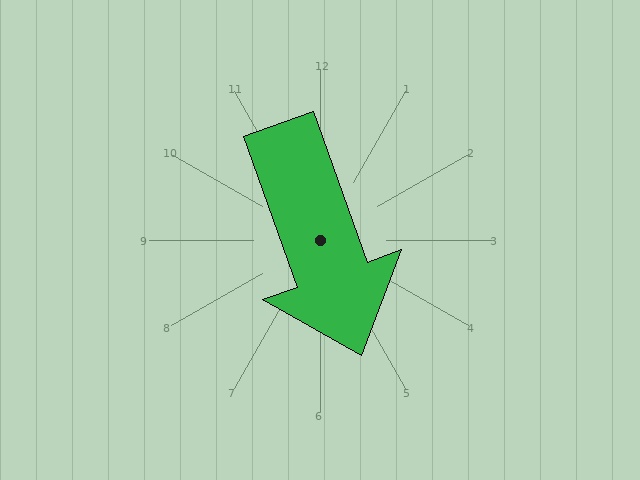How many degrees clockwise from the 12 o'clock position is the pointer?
Approximately 160 degrees.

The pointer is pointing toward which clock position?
Roughly 5 o'clock.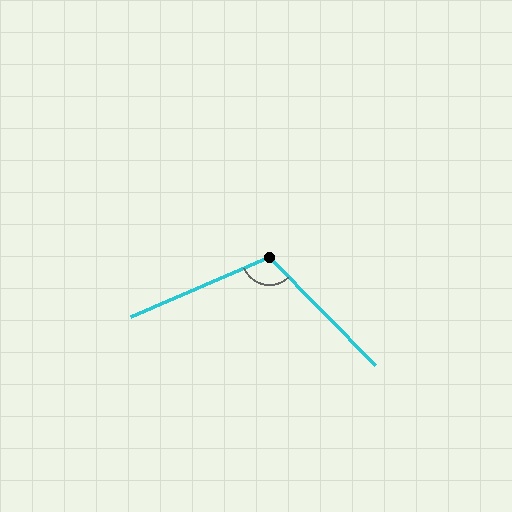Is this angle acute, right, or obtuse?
It is obtuse.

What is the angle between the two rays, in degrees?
Approximately 111 degrees.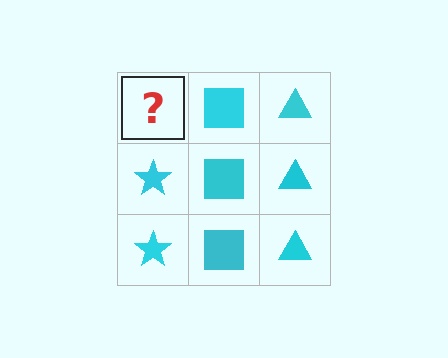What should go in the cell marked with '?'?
The missing cell should contain a cyan star.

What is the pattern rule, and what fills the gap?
The rule is that each column has a consistent shape. The gap should be filled with a cyan star.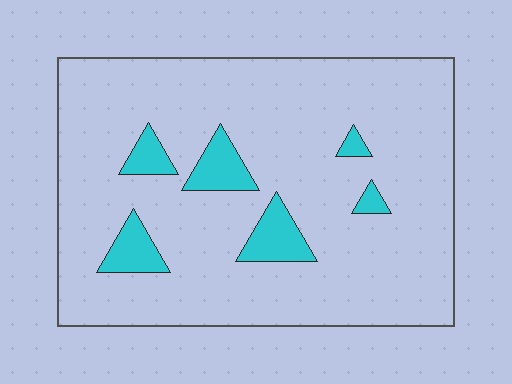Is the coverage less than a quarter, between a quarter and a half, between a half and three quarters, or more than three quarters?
Less than a quarter.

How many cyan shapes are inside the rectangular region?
6.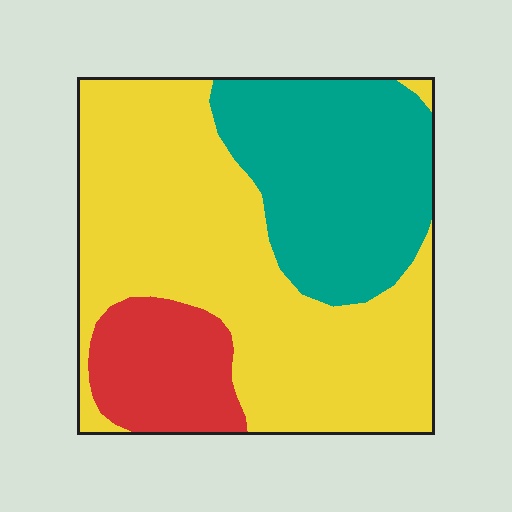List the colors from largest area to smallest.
From largest to smallest: yellow, teal, red.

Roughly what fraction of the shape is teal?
Teal takes up about one third (1/3) of the shape.